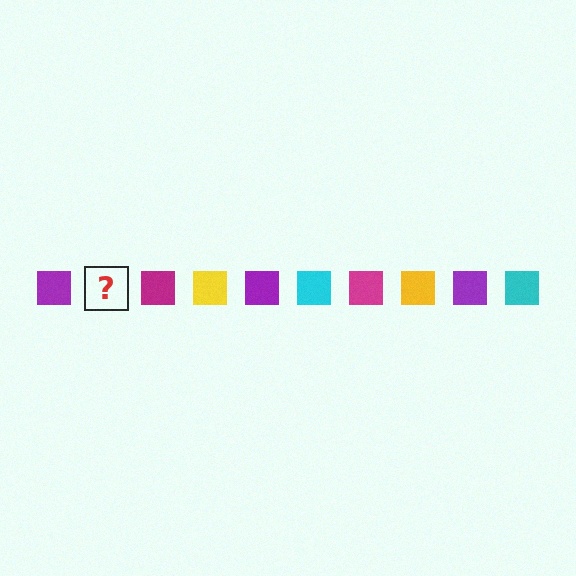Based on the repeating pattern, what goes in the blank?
The blank should be a cyan square.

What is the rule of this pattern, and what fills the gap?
The rule is that the pattern cycles through purple, cyan, magenta, yellow squares. The gap should be filled with a cyan square.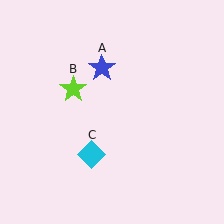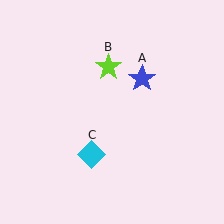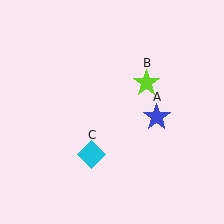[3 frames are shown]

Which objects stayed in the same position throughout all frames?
Cyan diamond (object C) remained stationary.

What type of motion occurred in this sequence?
The blue star (object A), lime star (object B) rotated clockwise around the center of the scene.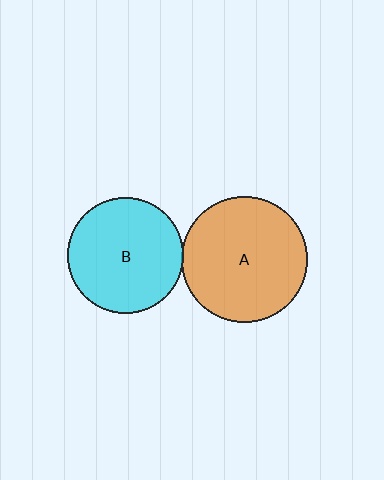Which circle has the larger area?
Circle A (orange).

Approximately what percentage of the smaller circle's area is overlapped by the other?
Approximately 5%.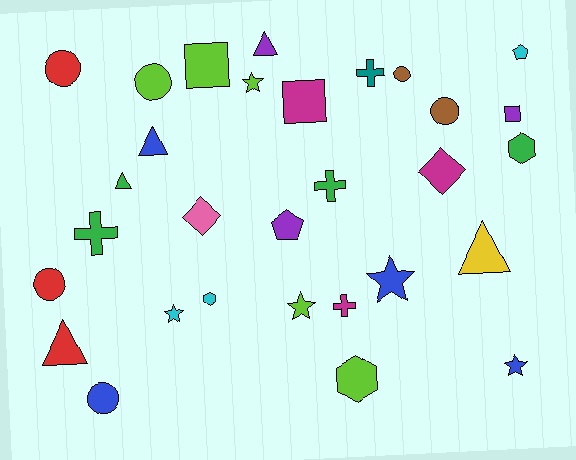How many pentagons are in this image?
There are 2 pentagons.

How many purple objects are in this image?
There are 3 purple objects.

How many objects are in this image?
There are 30 objects.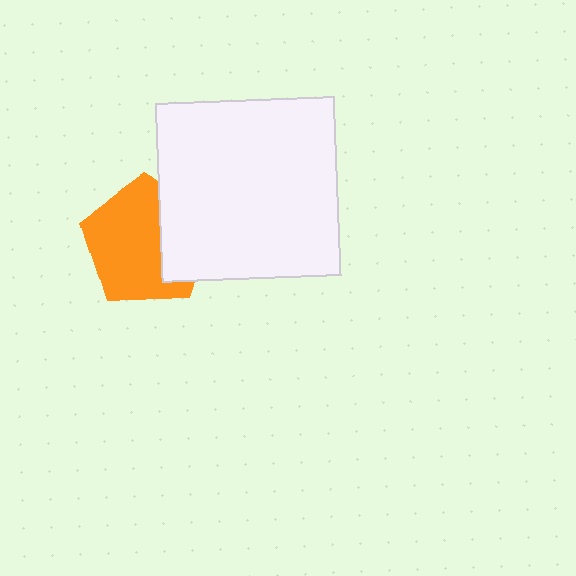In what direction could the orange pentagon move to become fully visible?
The orange pentagon could move left. That would shift it out from behind the white square entirely.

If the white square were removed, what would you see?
You would see the complete orange pentagon.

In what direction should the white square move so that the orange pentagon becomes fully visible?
The white square should move right. That is the shortest direction to clear the overlap and leave the orange pentagon fully visible.